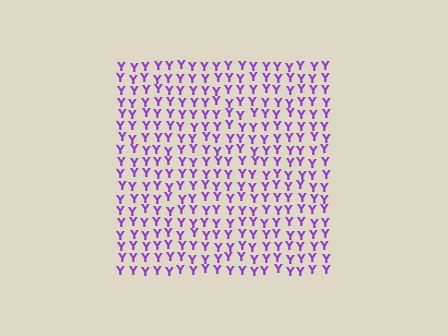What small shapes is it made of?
It is made of small letter Y's.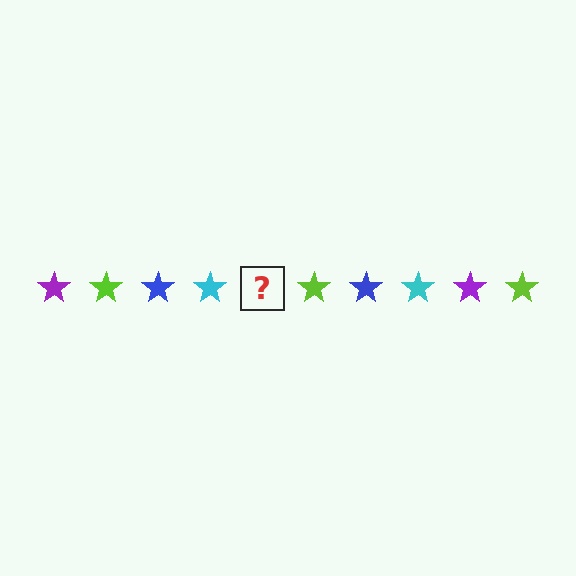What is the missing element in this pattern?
The missing element is a purple star.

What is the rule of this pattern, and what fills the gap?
The rule is that the pattern cycles through purple, lime, blue, cyan stars. The gap should be filled with a purple star.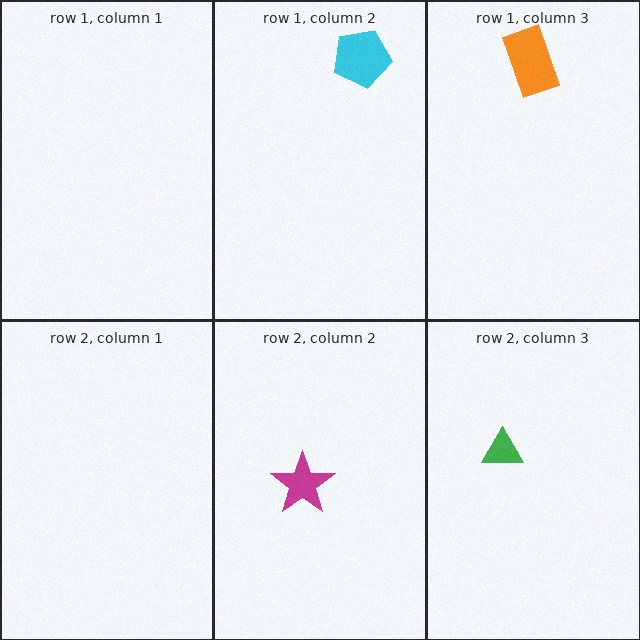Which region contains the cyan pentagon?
The row 1, column 2 region.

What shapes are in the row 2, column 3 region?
The green triangle.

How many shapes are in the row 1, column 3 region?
1.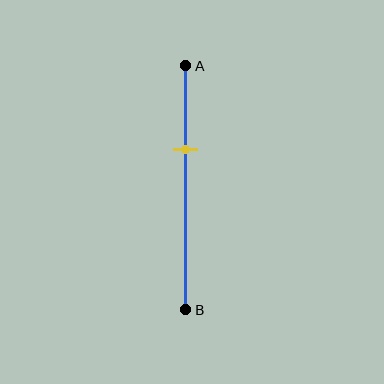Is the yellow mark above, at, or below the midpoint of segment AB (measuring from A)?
The yellow mark is above the midpoint of segment AB.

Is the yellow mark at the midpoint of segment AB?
No, the mark is at about 35% from A, not at the 50% midpoint.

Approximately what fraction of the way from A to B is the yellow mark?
The yellow mark is approximately 35% of the way from A to B.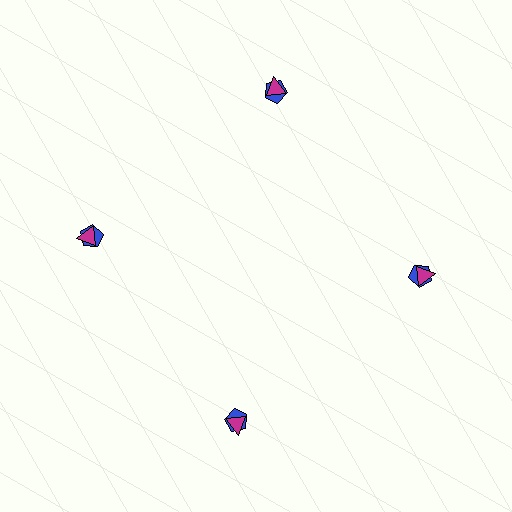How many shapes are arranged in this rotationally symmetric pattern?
There are 8 shapes, arranged in 4 groups of 2.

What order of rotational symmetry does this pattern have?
This pattern has 4-fold rotational symmetry.